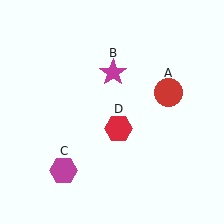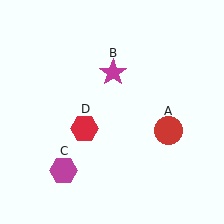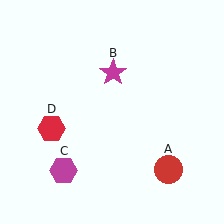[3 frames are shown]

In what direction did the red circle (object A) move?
The red circle (object A) moved down.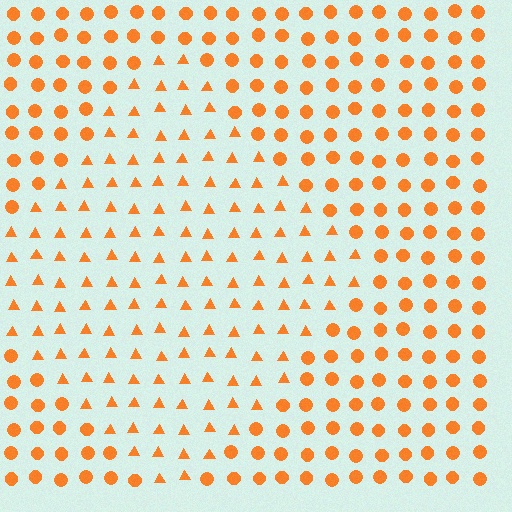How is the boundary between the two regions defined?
The boundary is defined by a change in element shape: triangles inside vs. circles outside. All elements share the same color and spacing.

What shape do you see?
I see a diamond.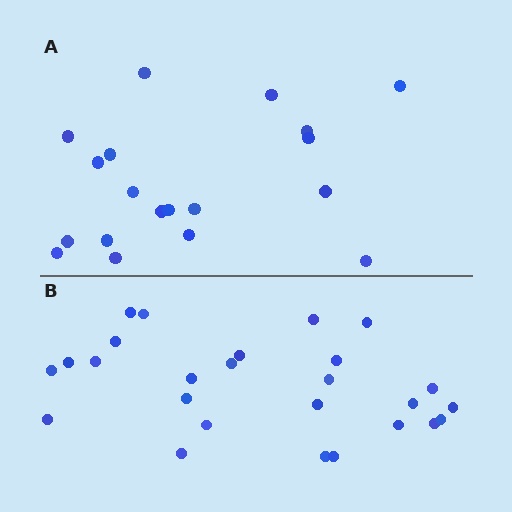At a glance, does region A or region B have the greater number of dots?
Region B (the bottom region) has more dots.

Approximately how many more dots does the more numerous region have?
Region B has roughly 8 or so more dots than region A.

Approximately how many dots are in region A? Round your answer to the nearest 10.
About 20 dots. (The exact count is 19, which rounds to 20.)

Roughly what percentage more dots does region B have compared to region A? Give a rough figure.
About 35% more.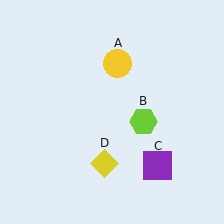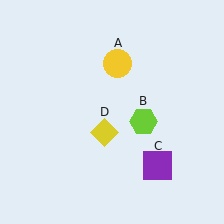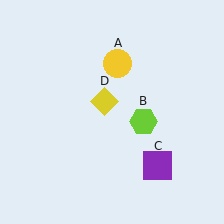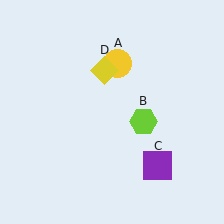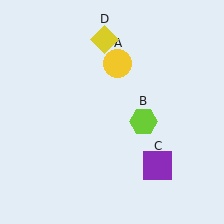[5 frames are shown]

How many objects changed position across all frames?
1 object changed position: yellow diamond (object D).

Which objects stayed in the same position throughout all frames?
Yellow circle (object A) and lime hexagon (object B) and purple square (object C) remained stationary.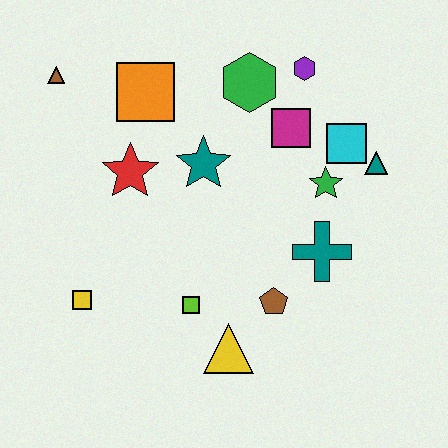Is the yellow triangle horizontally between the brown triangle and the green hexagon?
Yes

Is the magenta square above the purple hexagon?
No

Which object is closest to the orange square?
The red star is closest to the orange square.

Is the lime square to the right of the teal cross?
No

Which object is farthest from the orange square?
The yellow triangle is farthest from the orange square.